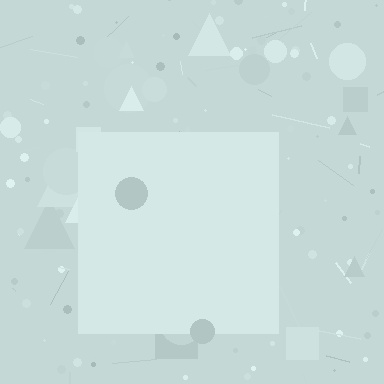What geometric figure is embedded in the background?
A square is embedded in the background.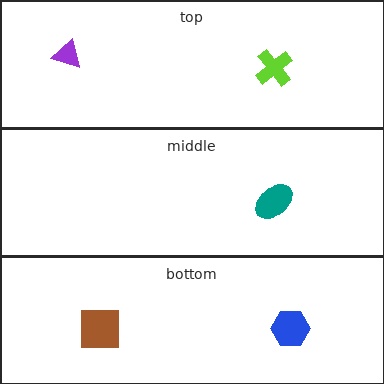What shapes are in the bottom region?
The blue hexagon, the brown square.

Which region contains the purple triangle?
The top region.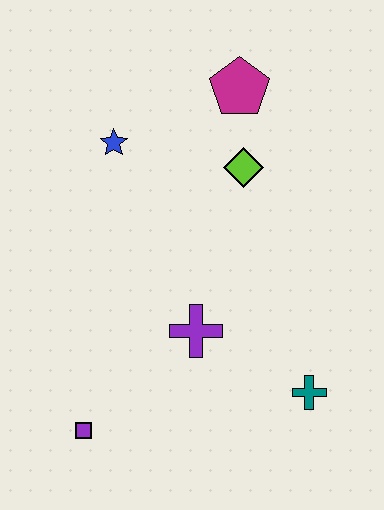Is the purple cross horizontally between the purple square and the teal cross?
Yes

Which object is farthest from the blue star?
The teal cross is farthest from the blue star.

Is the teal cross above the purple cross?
No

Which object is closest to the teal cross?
The purple cross is closest to the teal cross.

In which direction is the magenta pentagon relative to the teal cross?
The magenta pentagon is above the teal cross.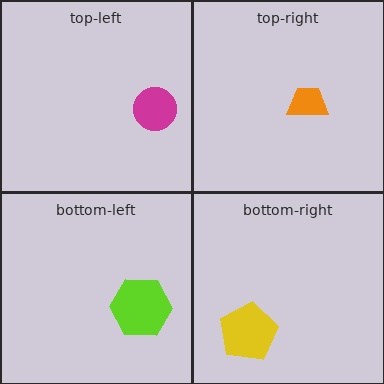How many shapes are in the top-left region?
1.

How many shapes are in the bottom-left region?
1.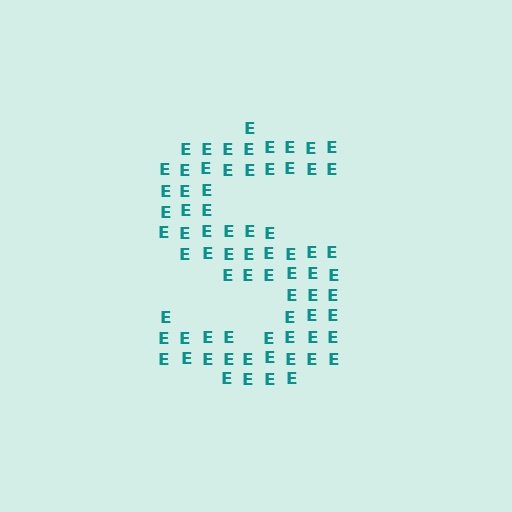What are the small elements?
The small elements are letter E's.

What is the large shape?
The large shape is the letter S.